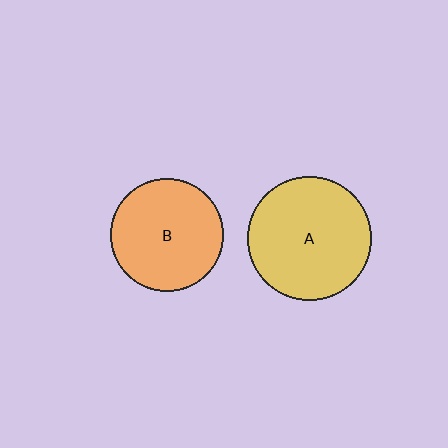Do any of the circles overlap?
No, none of the circles overlap.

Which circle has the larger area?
Circle A (yellow).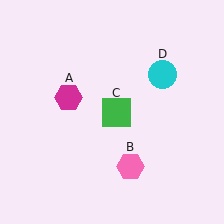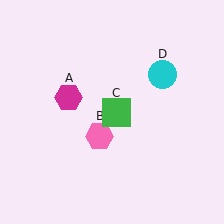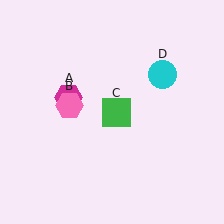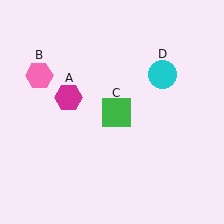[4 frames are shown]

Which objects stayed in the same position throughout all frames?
Magenta hexagon (object A) and green square (object C) and cyan circle (object D) remained stationary.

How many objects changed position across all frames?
1 object changed position: pink hexagon (object B).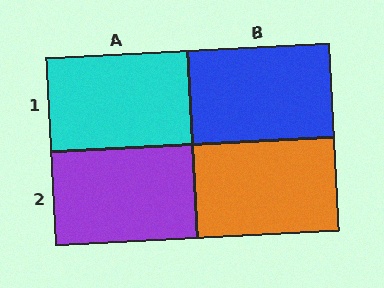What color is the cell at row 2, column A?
Purple.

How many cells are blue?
1 cell is blue.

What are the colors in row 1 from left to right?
Cyan, blue.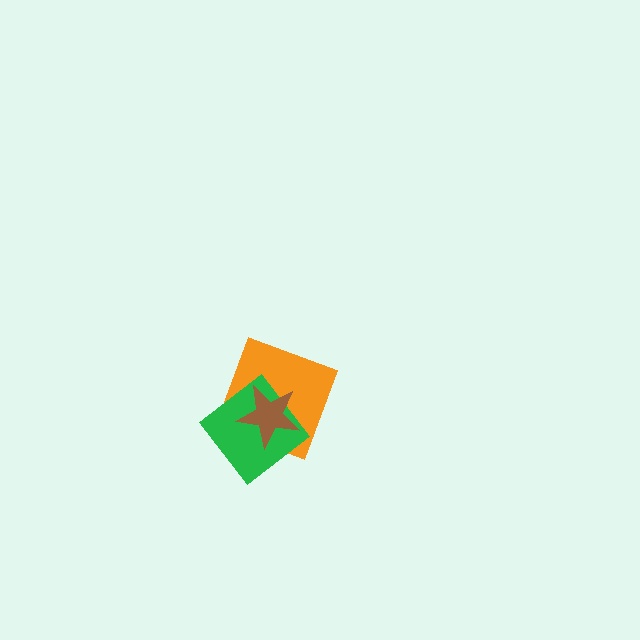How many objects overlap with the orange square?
2 objects overlap with the orange square.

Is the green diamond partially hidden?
Yes, it is partially covered by another shape.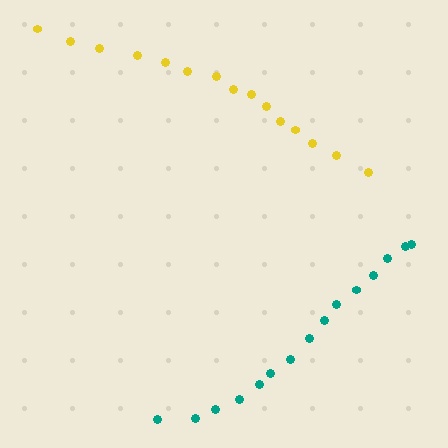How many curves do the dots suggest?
There are 2 distinct paths.